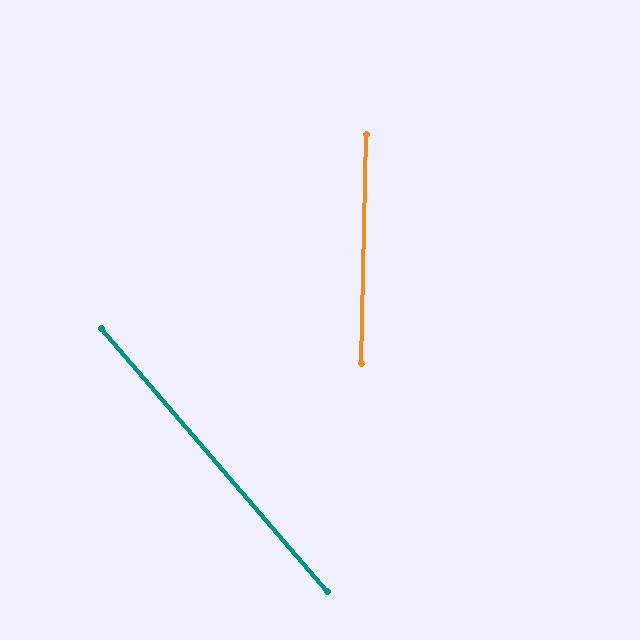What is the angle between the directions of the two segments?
Approximately 42 degrees.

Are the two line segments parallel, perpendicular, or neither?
Neither parallel nor perpendicular — they differ by about 42°.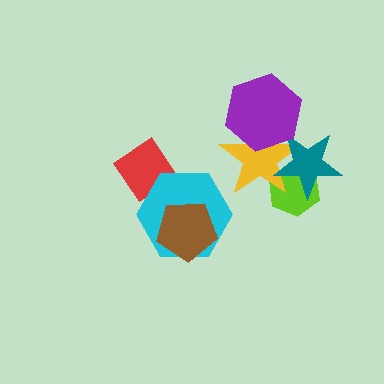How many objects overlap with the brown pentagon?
1 object overlaps with the brown pentagon.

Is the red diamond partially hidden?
Yes, it is partially covered by another shape.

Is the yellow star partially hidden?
Yes, it is partially covered by another shape.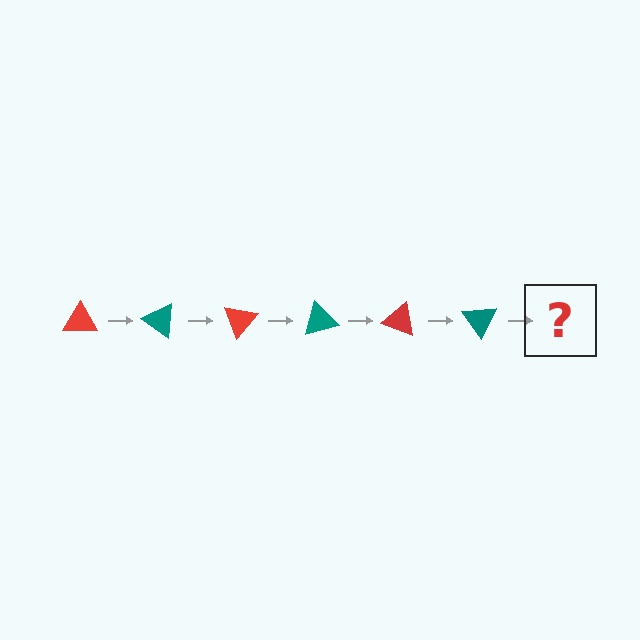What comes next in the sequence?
The next element should be a red triangle, rotated 210 degrees from the start.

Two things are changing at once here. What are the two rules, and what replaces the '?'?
The two rules are that it rotates 35 degrees each step and the color cycles through red and teal. The '?' should be a red triangle, rotated 210 degrees from the start.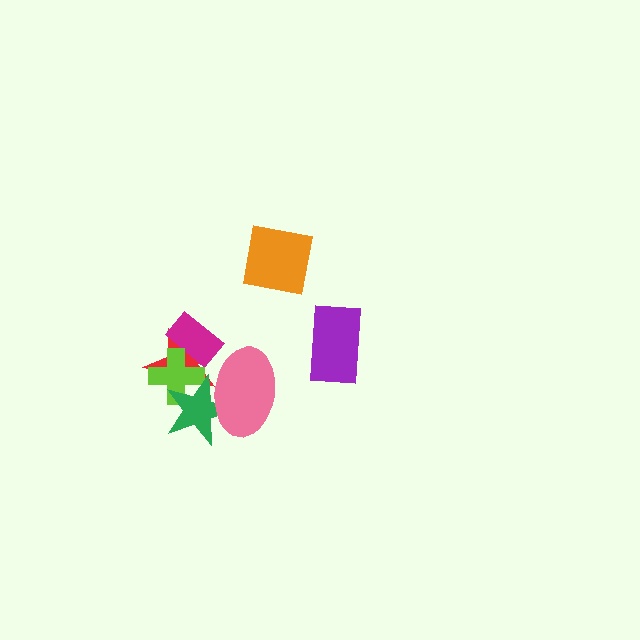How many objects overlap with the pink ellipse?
2 objects overlap with the pink ellipse.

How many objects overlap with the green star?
3 objects overlap with the green star.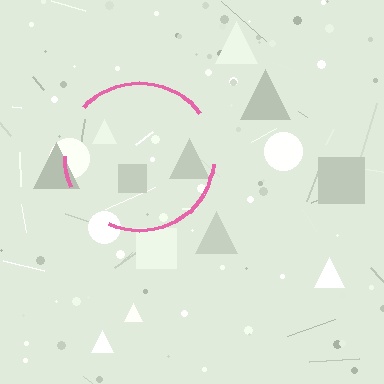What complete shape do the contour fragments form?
The contour fragments form a circle.